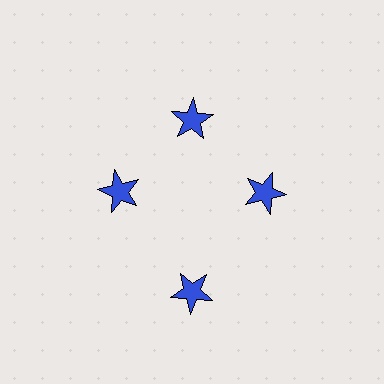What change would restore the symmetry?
The symmetry would be restored by moving it inward, back onto the ring so that all 4 stars sit at equal angles and equal distance from the center.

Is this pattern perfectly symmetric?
No. The 4 blue stars are arranged in a ring, but one element near the 6 o'clock position is pushed outward from the center, breaking the 4-fold rotational symmetry.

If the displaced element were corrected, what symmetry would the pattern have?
It would have 4-fold rotational symmetry — the pattern would map onto itself every 90 degrees.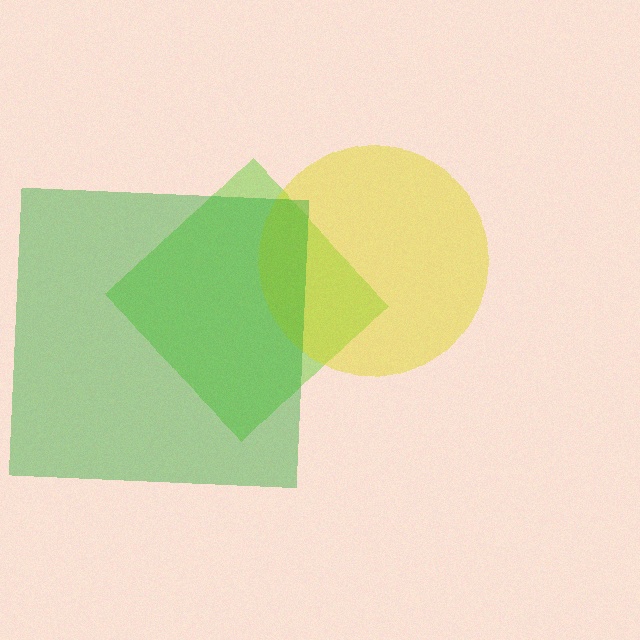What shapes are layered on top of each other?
The layered shapes are: a lime diamond, a yellow circle, a green square.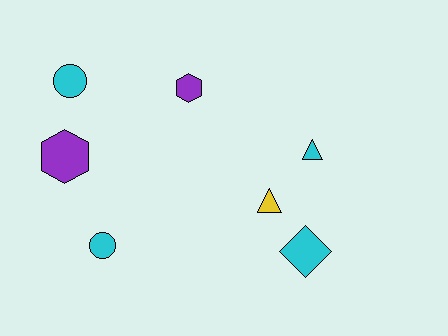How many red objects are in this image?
There are no red objects.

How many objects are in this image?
There are 7 objects.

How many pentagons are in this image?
There are no pentagons.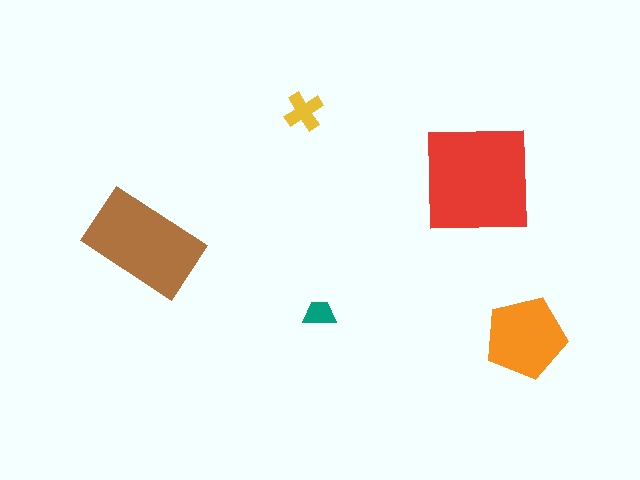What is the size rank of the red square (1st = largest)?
1st.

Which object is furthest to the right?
The orange pentagon is rightmost.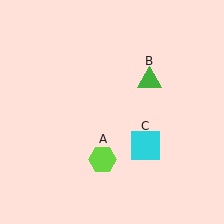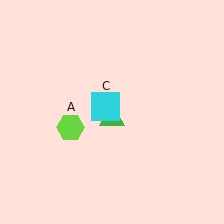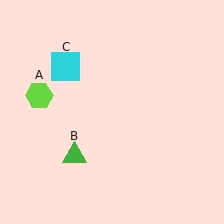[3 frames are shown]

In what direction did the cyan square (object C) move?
The cyan square (object C) moved up and to the left.